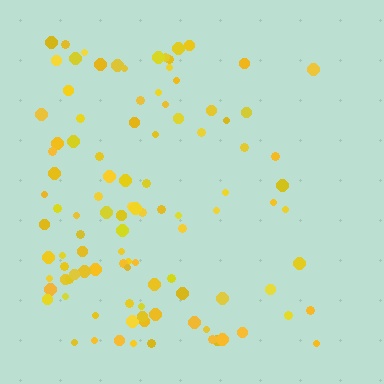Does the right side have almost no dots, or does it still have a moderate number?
Still a moderate number, just noticeably fewer than the left.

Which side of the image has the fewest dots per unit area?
The right.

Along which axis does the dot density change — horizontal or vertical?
Horizontal.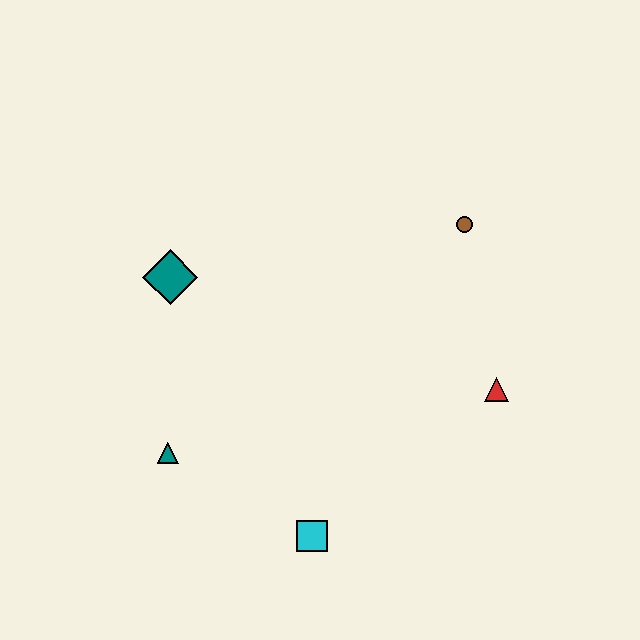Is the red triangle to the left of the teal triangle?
No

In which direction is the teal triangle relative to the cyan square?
The teal triangle is to the left of the cyan square.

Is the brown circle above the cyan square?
Yes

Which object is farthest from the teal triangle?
The brown circle is farthest from the teal triangle.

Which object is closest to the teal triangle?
The cyan square is closest to the teal triangle.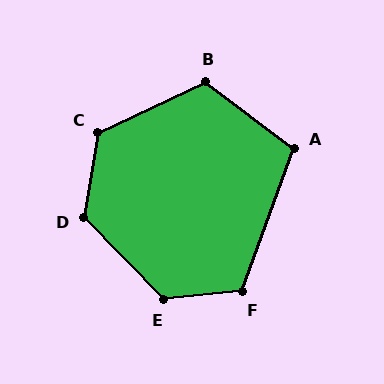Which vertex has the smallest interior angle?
A, at approximately 107 degrees.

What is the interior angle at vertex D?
Approximately 126 degrees (obtuse).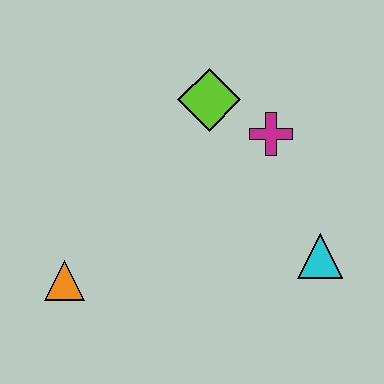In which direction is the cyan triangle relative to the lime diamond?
The cyan triangle is below the lime diamond.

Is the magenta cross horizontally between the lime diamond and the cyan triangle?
Yes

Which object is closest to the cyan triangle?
The magenta cross is closest to the cyan triangle.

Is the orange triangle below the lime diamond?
Yes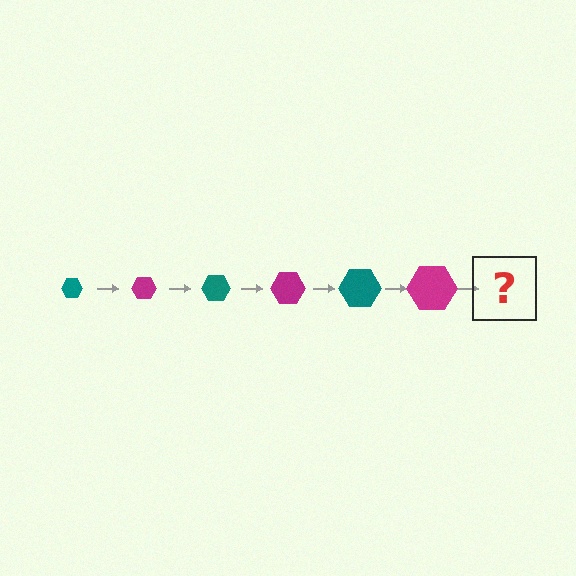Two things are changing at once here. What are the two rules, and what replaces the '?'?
The two rules are that the hexagon grows larger each step and the color cycles through teal and magenta. The '?' should be a teal hexagon, larger than the previous one.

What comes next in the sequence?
The next element should be a teal hexagon, larger than the previous one.